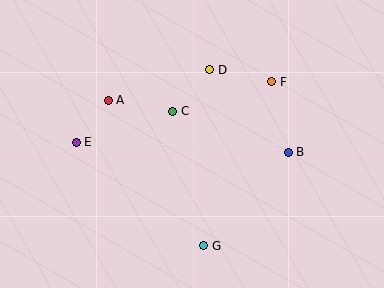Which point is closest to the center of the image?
Point C at (173, 111) is closest to the center.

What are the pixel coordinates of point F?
Point F is at (272, 82).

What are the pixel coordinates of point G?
Point G is at (204, 246).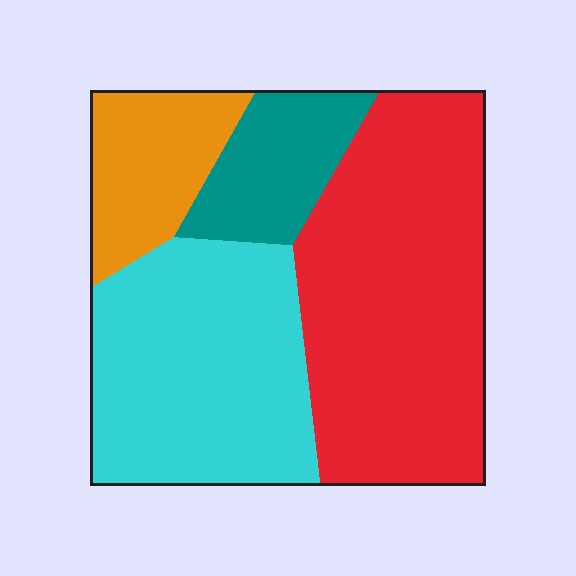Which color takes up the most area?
Red, at roughly 40%.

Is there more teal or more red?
Red.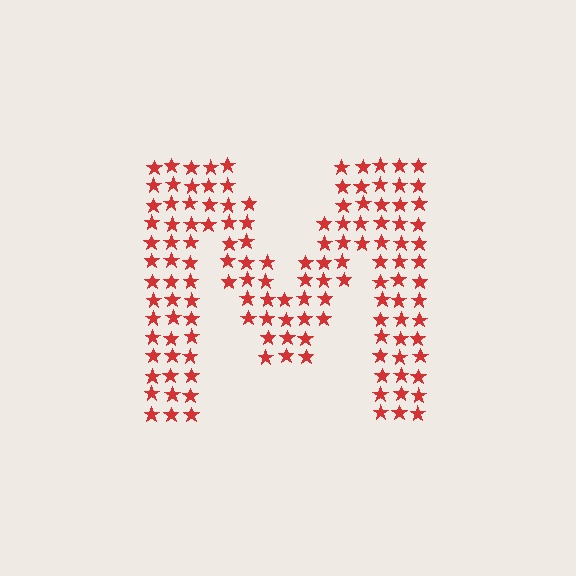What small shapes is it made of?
It is made of small stars.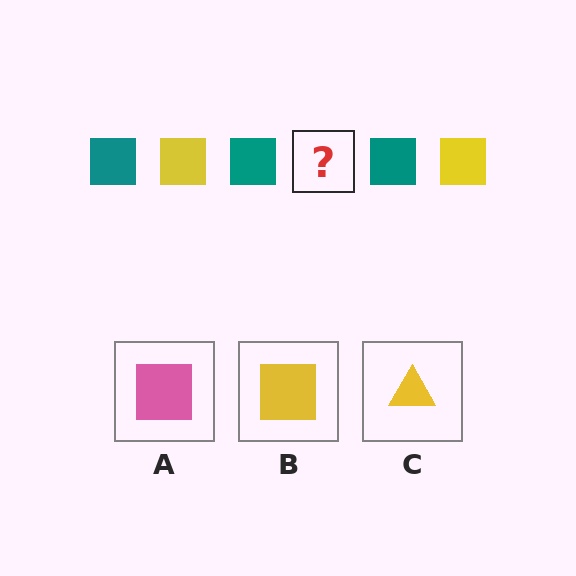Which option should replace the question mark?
Option B.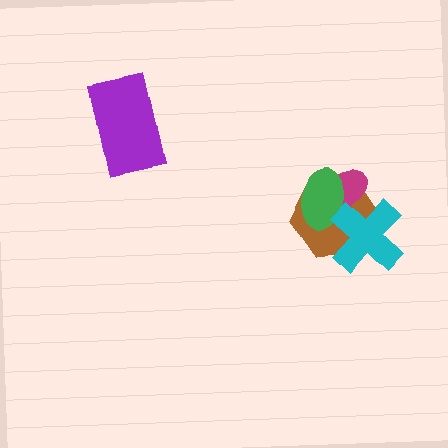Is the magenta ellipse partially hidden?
Yes, it is partially covered by another shape.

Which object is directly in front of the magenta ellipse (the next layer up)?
The green ellipse is directly in front of the magenta ellipse.